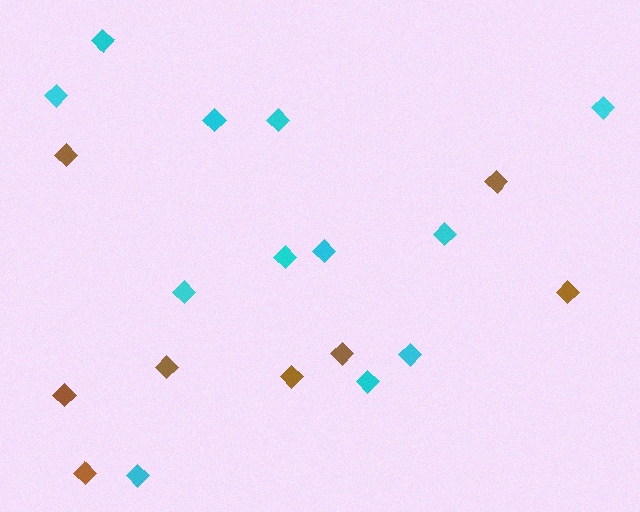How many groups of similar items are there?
There are 2 groups: one group of cyan diamonds (12) and one group of brown diamonds (8).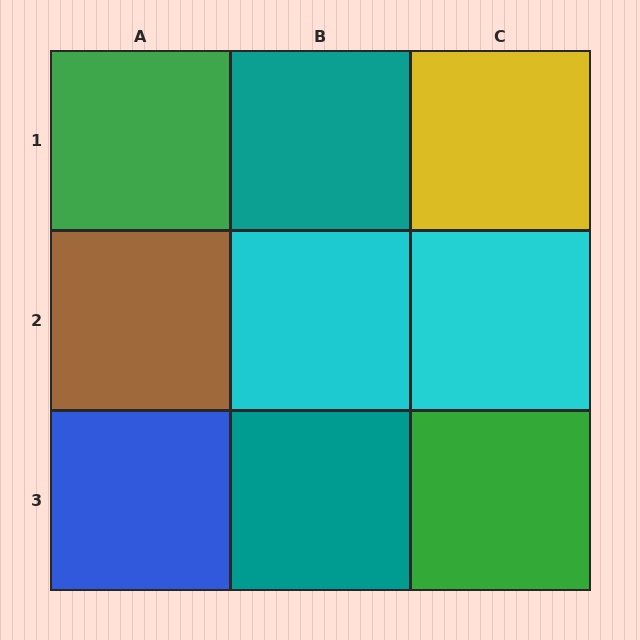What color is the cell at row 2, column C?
Cyan.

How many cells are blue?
1 cell is blue.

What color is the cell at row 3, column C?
Green.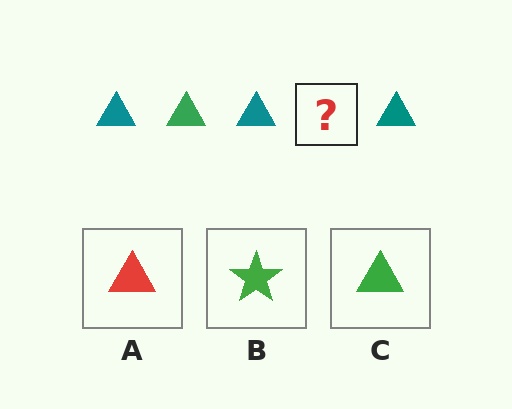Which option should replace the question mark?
Option C.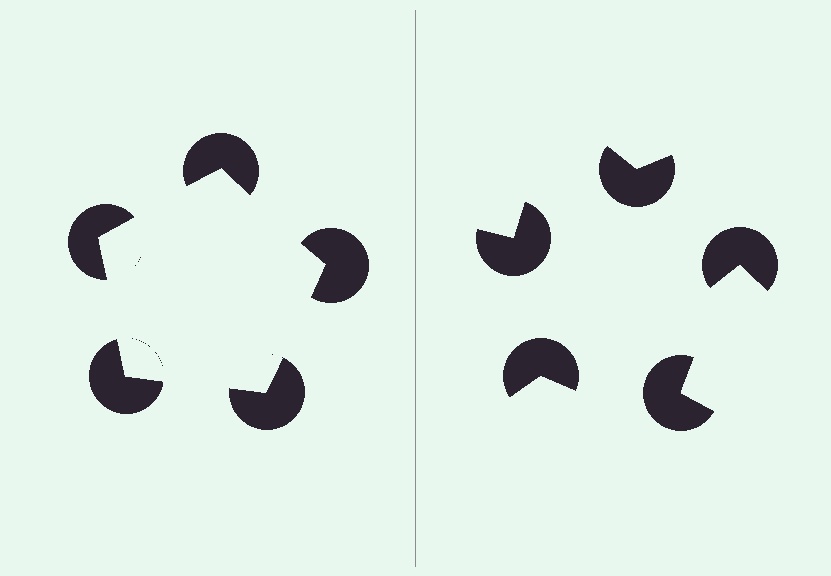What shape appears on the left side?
An illusory pentagon.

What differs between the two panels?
The pac-man discs are positioned identically on both sides; only the wedge orientations differ. On the left they align to a pentagon; on the right they are misaligned.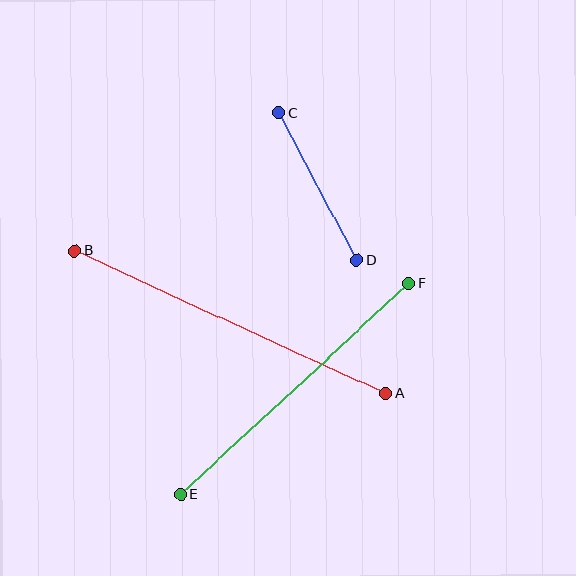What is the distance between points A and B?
The distance is approximately 342 pixels.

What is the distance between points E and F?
The distance is approximately 311 pixels.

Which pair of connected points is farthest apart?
Points A and B are farthest apart.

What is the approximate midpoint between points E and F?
The midpoint is at approximately (295, 389) pixels.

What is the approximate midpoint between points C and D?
The midpoint is at approximately (317, 187) pixels.